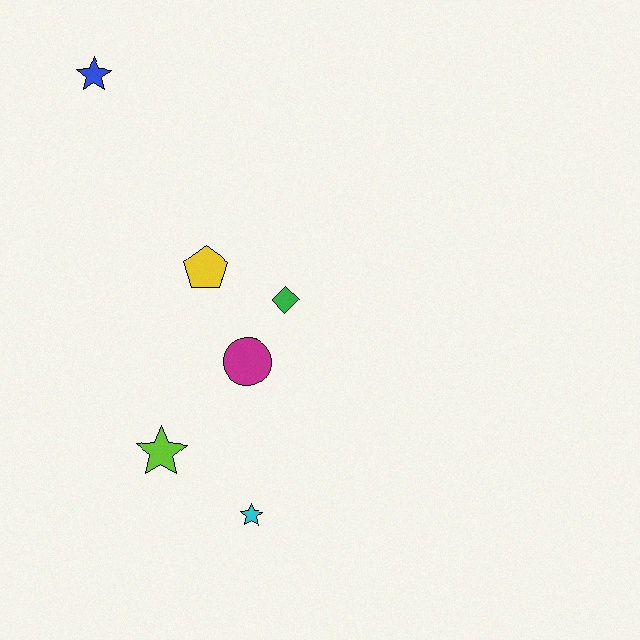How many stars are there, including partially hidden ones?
There are 3 stars.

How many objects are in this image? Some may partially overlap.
There are 6 objects.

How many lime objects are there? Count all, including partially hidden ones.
There is 1 lime object.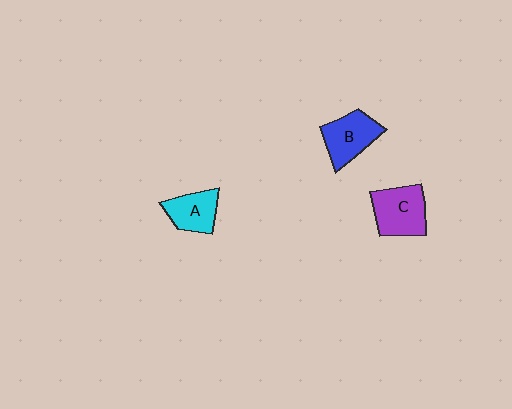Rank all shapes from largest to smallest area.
From largest to smallest: C (purple), B (blue), A (cyan).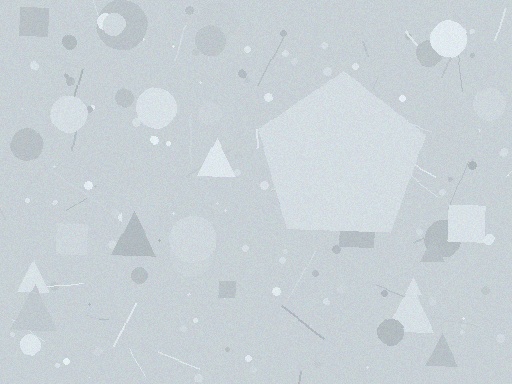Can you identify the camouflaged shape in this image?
The camouflaged shape is a pentagon.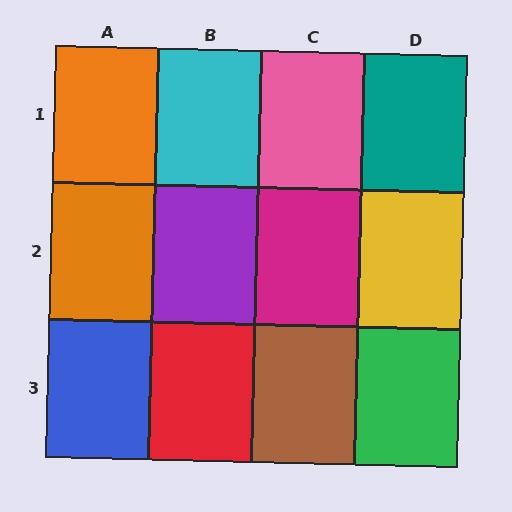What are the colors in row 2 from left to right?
Orange, purple, magenta, yellow.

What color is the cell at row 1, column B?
Cyan.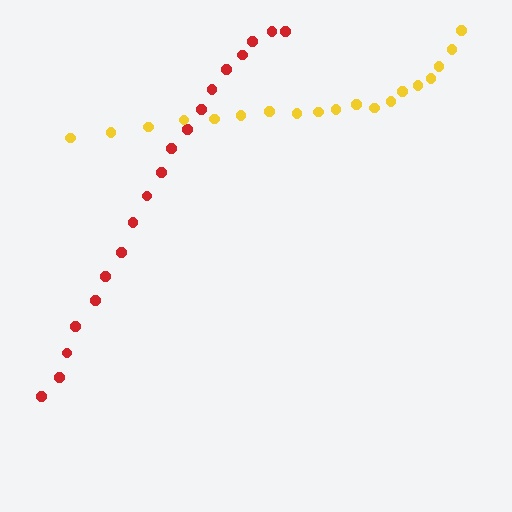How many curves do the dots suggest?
There are 2 distinct paths.